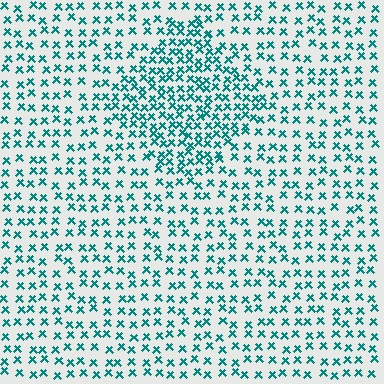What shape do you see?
I see a diamond.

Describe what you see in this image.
The image contains small teal elements arranged at two different densities. A diamond-shaped region is visible where the elements are more densely packed than the surrounding area.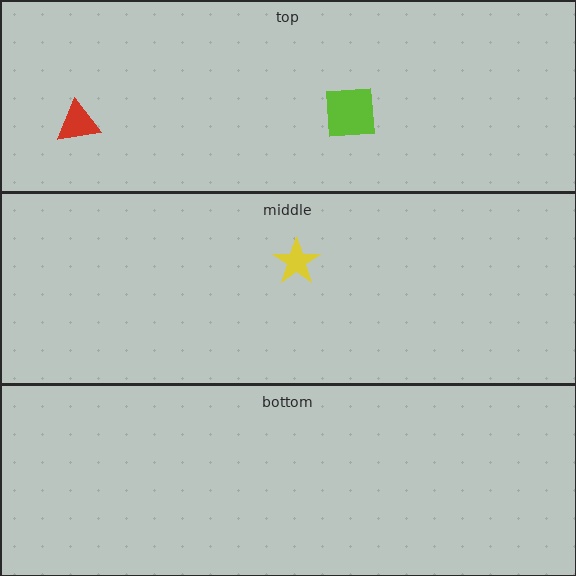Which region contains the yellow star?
The middle region.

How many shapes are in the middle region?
1.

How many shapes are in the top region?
2.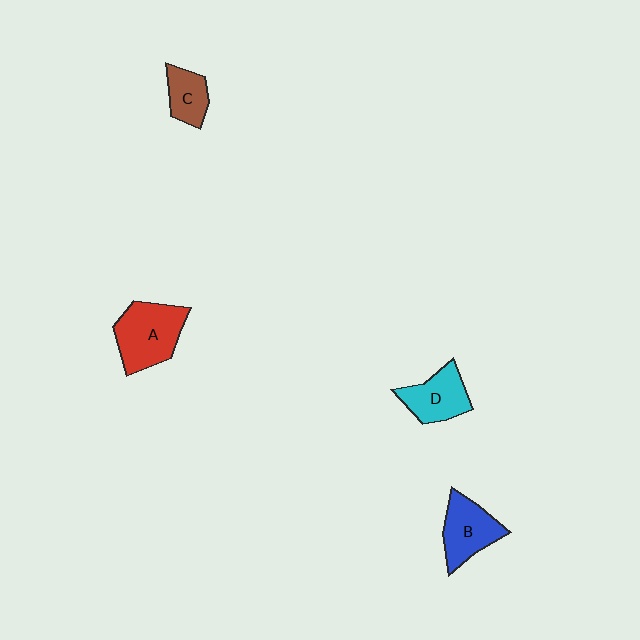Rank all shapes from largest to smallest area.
From largest to smallest: A (red), B (blue), D (cyan), C (brown).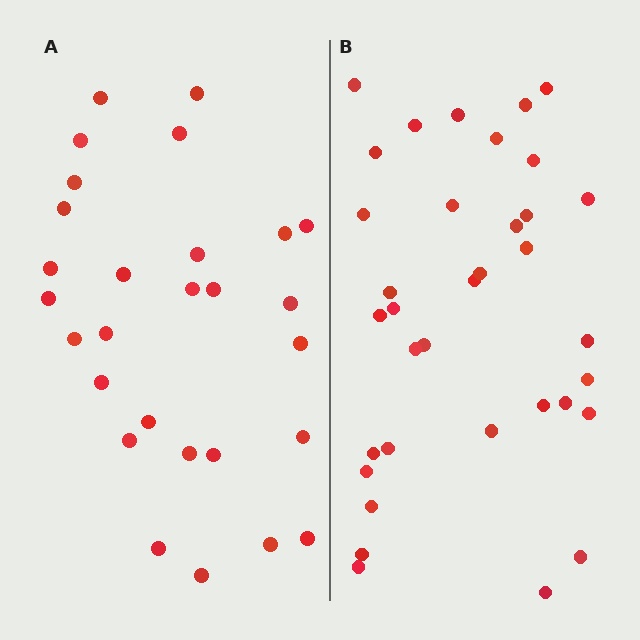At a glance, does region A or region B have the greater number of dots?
Region B (the right region) has more dots.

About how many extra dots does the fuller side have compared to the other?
Region B has roughly 8 or so more dots than region A.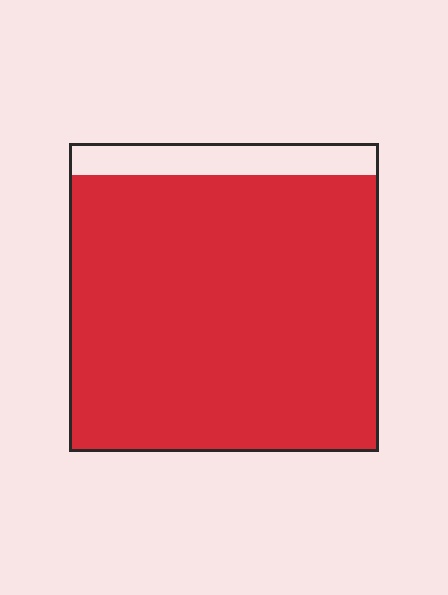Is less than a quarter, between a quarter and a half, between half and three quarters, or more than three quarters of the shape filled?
More than three quarters.